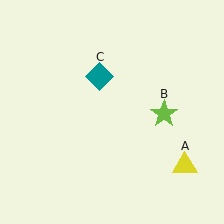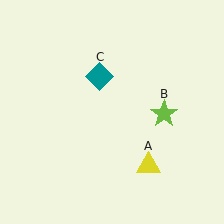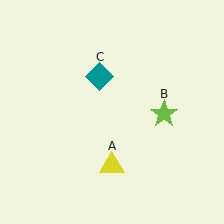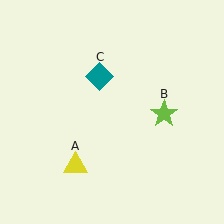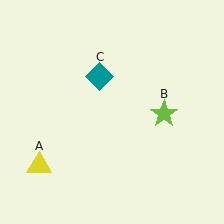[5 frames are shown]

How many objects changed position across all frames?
1 object changed position: yellow triangle (object A).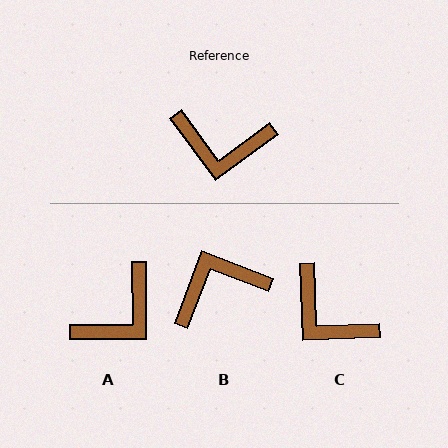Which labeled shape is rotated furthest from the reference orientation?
B, about 147 degrees away.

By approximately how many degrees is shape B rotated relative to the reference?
Approximately 147 degrees clockwise.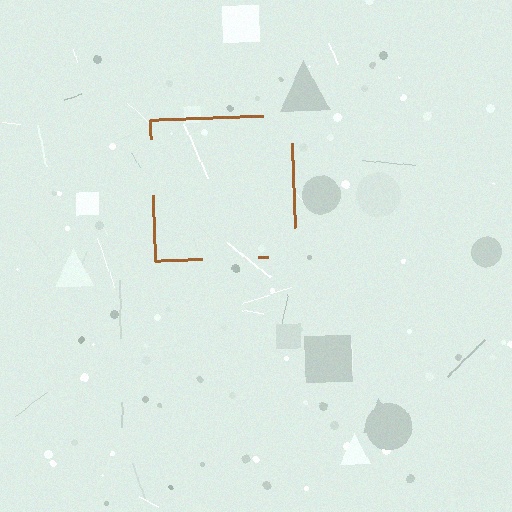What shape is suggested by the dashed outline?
The dashed outline suggests a square.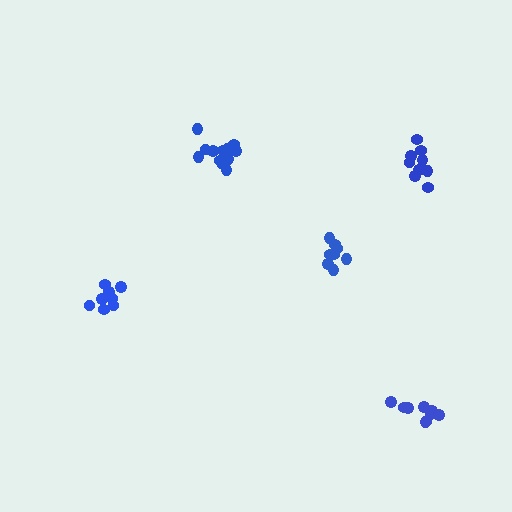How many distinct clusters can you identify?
There are 5 distinct clusters.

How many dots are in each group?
Group 1: 9 dots, Group 2: 8 dots, Group 3: 13 dots, Group 4: 8 dots, Group 5: 9 dots (47 total).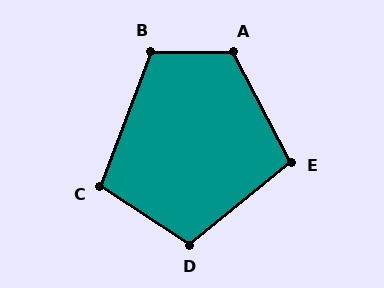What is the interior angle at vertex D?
Approximately 107 degrees (obtuse).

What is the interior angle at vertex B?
Approximately 111 degrees (obtuse).